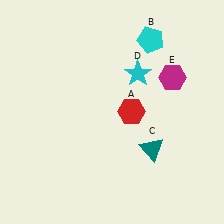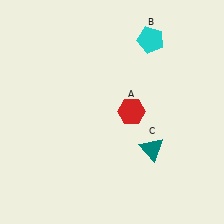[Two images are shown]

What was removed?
The magenta hexagon (E), the cyan star (D) were removed in Image 2.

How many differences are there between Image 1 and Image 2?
There are 2 differences between the two images.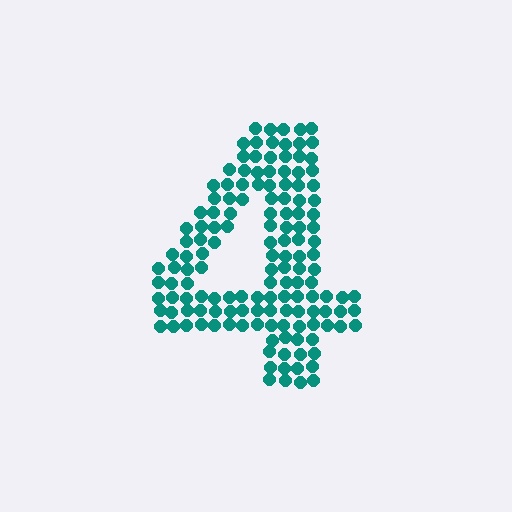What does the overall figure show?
The overall figure shows the digit 4.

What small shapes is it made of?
It is made of small circles.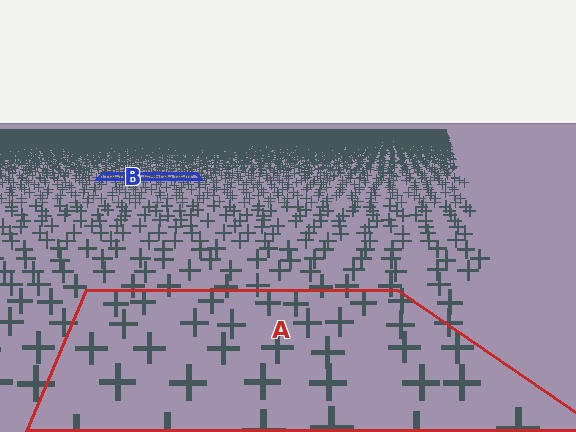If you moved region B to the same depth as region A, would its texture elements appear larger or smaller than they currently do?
They would appear larger. At a closer depth, the same texture elements are projected at a bigger on-screen size.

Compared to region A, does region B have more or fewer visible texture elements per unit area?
Region B has more texture elements per unit area — they are packed more densely because it is farther away.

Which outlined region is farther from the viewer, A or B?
Region B is farther from the viewer — the texture elements inside it appear smaller and more densely packed.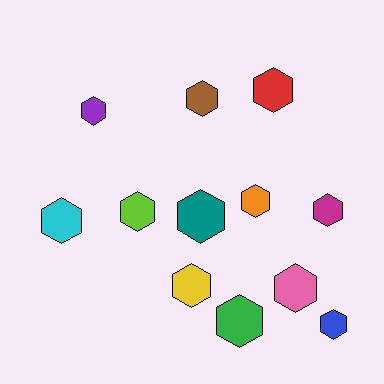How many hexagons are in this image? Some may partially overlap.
There are 12 hexagons.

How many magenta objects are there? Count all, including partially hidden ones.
There is 1 magenta object.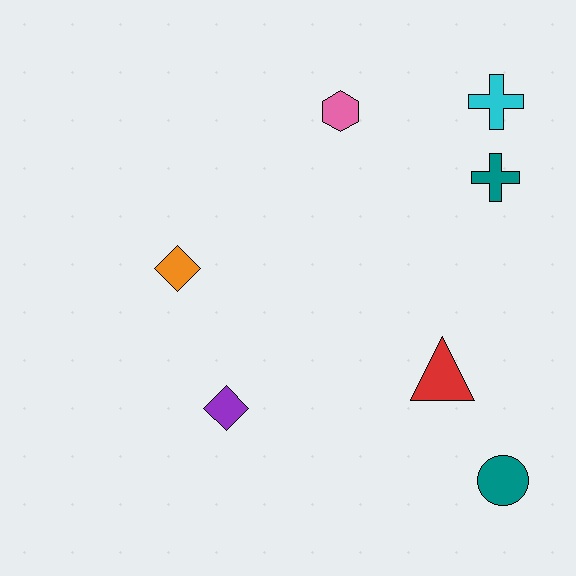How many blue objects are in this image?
There are no blue objects.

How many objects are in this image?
There are 7 objects.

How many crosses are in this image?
There are 2 crosses.